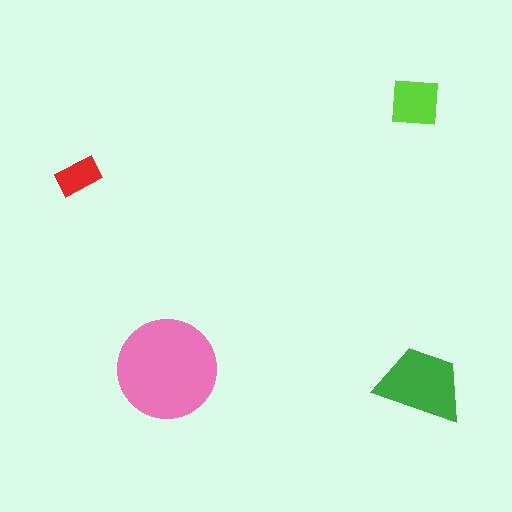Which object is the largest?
The pink circle.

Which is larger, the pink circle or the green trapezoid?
The pink circle.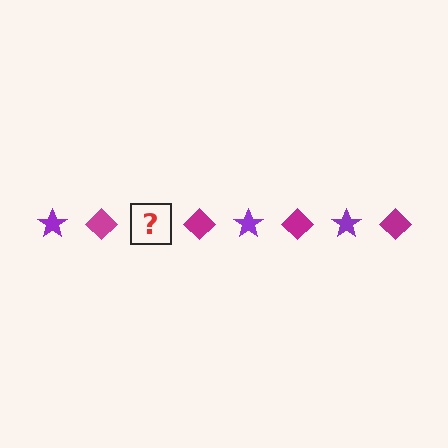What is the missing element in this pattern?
The missing element is a purple star.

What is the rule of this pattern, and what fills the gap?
The rule is that the pattern alternates between purple star and magenta diamond. The gap should be filled with a purple star.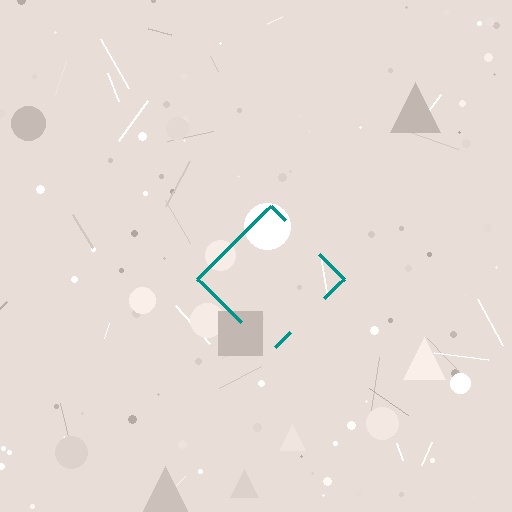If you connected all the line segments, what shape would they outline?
They would outline a diamond.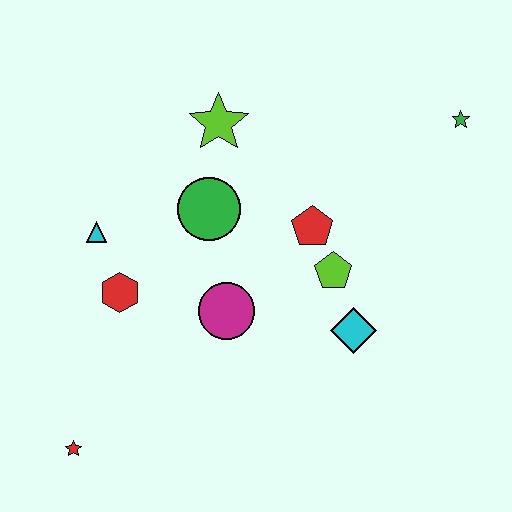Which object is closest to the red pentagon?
The lime pentagon is closest to the red pentagon.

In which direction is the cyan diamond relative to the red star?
The cyan diamond is to the right of the red star.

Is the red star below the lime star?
Yes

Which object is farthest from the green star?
The red star is farthest from the green star.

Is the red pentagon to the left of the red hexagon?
No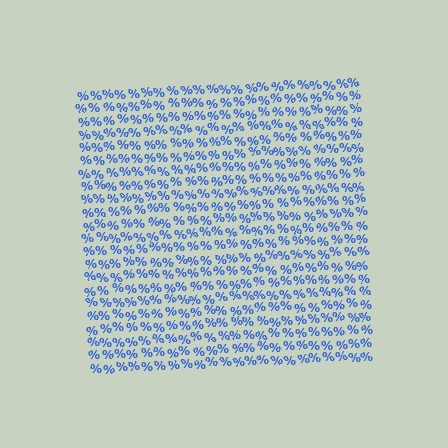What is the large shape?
The large shape is a square.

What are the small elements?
The small elements are percent signs.